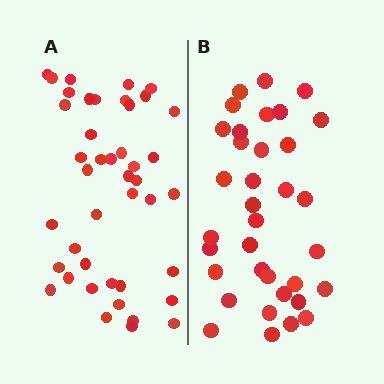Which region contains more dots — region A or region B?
Region A (the left region) has more dots.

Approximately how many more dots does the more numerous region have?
Region A has roughly 8 or so more dots than region B.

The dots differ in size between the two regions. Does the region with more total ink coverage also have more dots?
No. Region B has more total ink coverage because its dots are larger, but region A actually contains more individual dots. Total area can be misleading — the number of items is what matters here.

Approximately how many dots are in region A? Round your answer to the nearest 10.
About 40 dots. (The exact count is 43, which rounds to 40.)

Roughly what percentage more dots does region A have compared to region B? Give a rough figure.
About 25% more.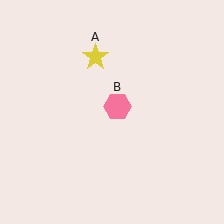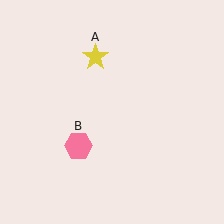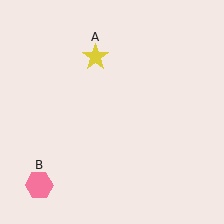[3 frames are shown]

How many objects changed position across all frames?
1 object changed position: pink hexagon (object B).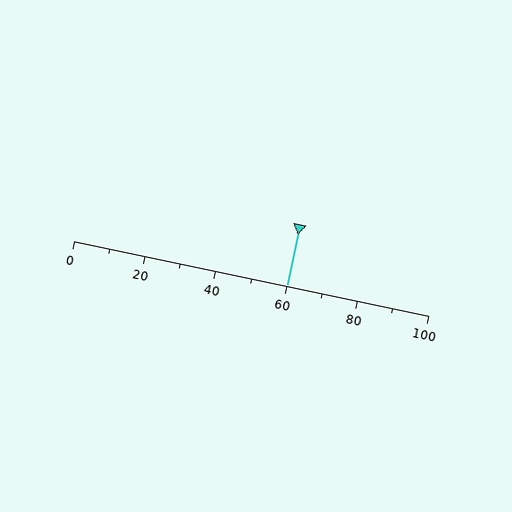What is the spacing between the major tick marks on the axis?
The major ticks are spaced 20 apart.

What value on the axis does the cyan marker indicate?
The marker indicates approximately 60.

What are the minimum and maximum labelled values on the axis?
The axis runs from 0 to 100.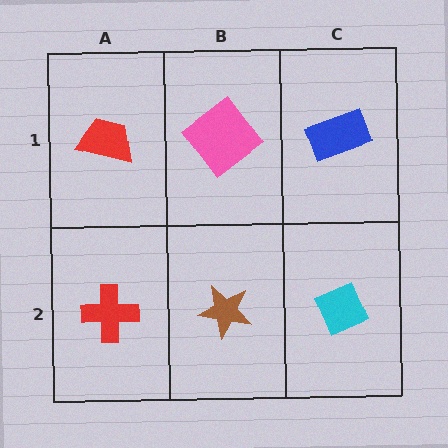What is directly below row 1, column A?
A red cross.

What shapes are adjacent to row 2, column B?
A pink diamond (row 1, column B), a red cross (row 2, column A), a cyan diamond (row 2, column C).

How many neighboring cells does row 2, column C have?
2.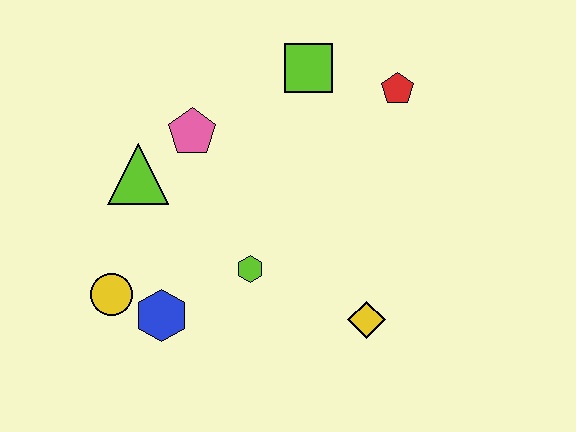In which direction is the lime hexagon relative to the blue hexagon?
The lime hexagon is to the right of the blue hexagon.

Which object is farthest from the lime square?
The yellow circle is farthest from the lime square.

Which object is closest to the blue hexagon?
The yellow circle is closest to the blue hexagon.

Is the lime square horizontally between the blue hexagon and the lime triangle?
No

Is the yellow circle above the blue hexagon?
Yes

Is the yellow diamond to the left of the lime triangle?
No